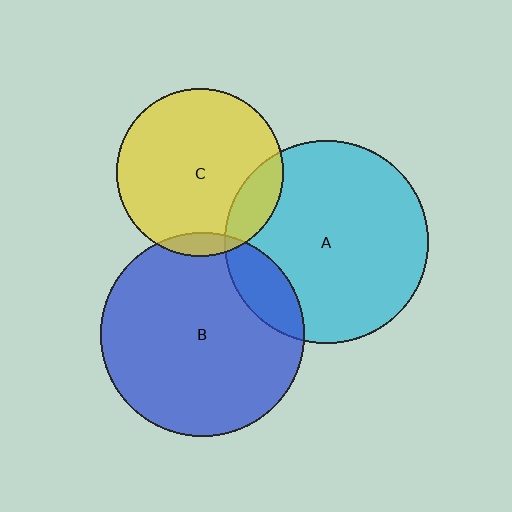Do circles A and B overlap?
Yes.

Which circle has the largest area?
Circle B (blue).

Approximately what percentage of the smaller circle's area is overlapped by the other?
Approximately 15%.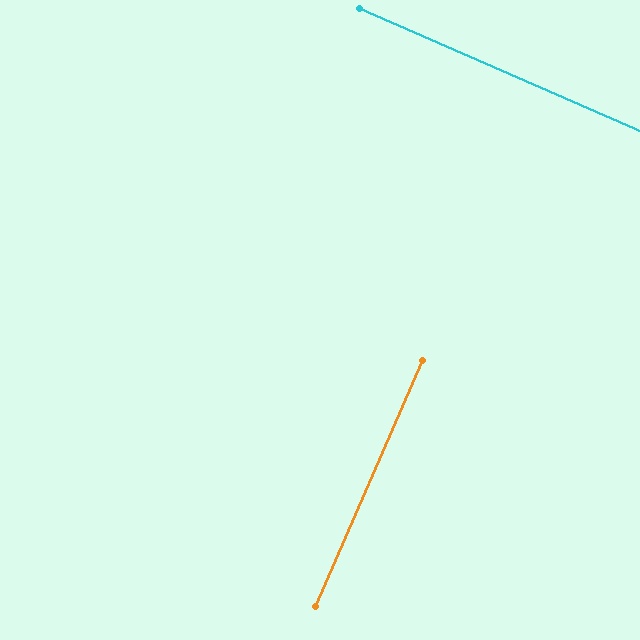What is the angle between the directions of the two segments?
Approximately 90 degrees.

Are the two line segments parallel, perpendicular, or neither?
Perpendicular — they meet at approximately 90°.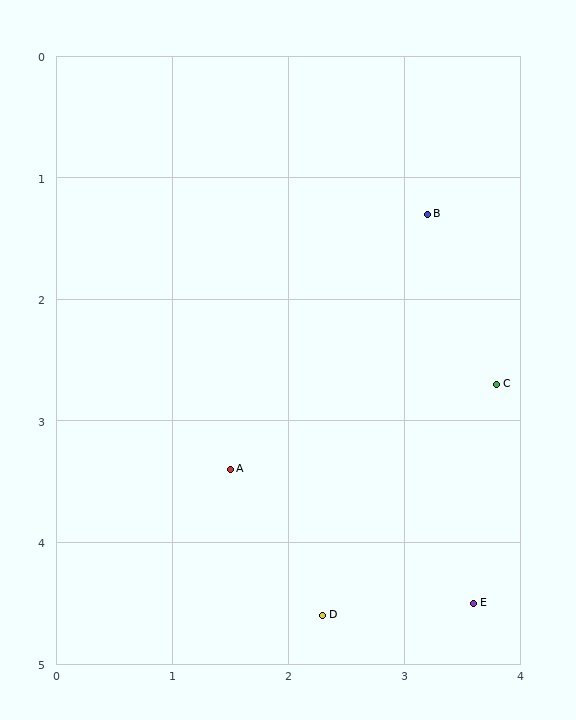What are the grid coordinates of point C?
Point C is at approximately (3.8, 2.7).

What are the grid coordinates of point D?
Point D is at approximately (2.3, 4.6).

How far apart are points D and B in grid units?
Points D and B are about 3.4 grid units apart.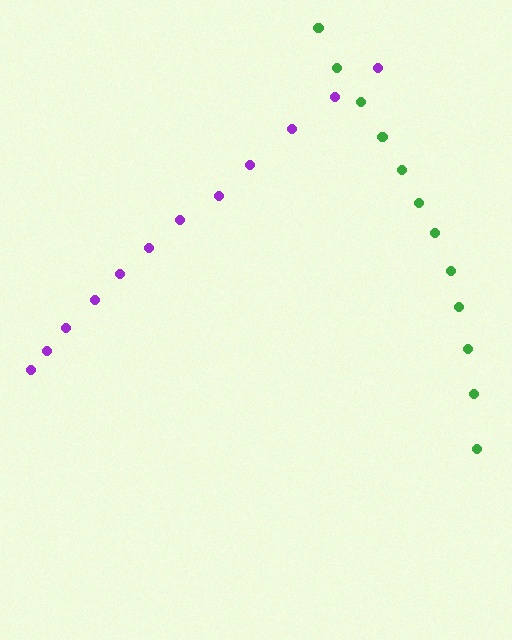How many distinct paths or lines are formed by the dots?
There are 2 distinct paths.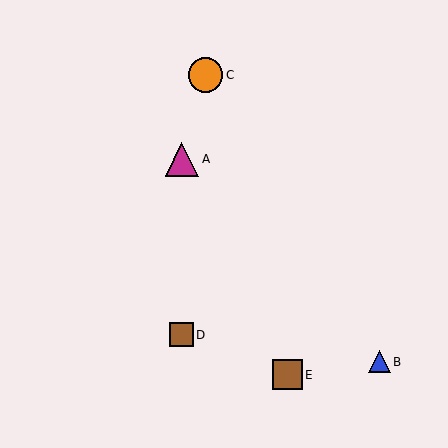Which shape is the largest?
The orange circle (labeled C) is the largest.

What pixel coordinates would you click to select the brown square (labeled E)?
Click at (287, 375) to select the brown square E.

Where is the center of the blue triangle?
The center of the blue triangle is at (379, 362).